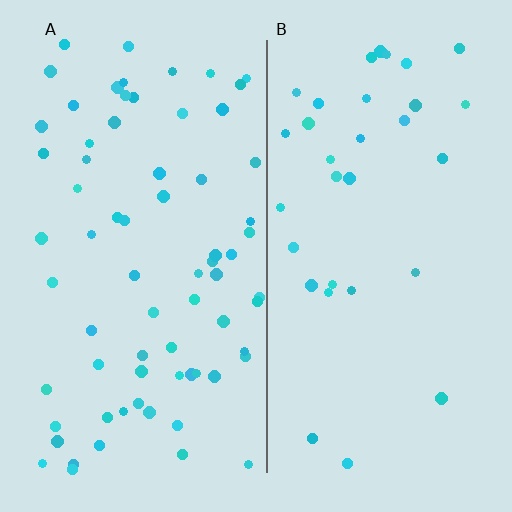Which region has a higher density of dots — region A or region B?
A (the left).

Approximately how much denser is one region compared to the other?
Approximately 2.2× — region A over region B.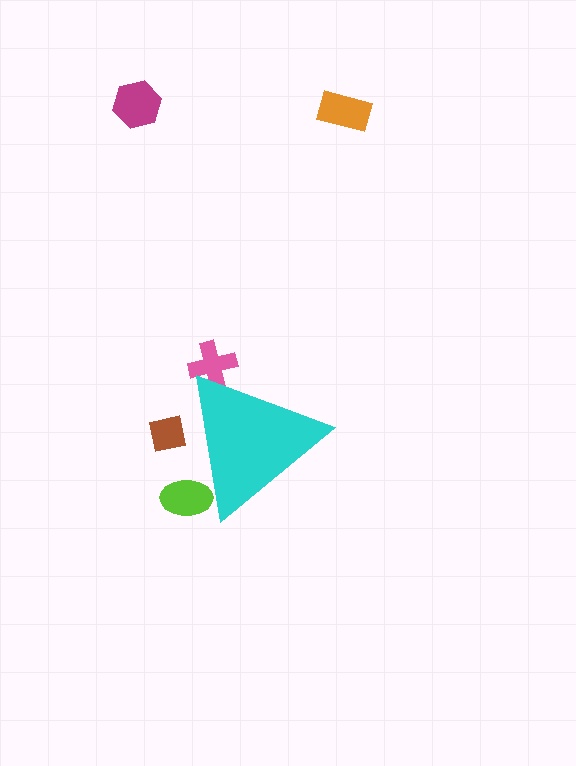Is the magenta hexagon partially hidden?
No, the magenta hexagon is fully visible.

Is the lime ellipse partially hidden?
Yes, the lime ellipse is partially hidden behind the cyan triangle.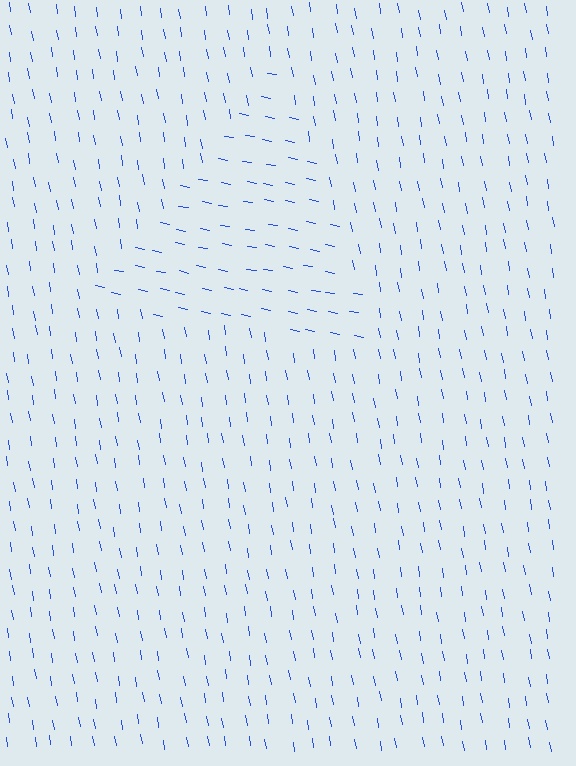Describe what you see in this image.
The image is filled with small blue line segments. A triangle region in the image has lines oriented differently from the surrounding lines, creating a visible texture boundary.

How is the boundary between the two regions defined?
The boundary is defined purely by a change in line orientation (approximately 69 degrees difference). All lines are the same color and thickness.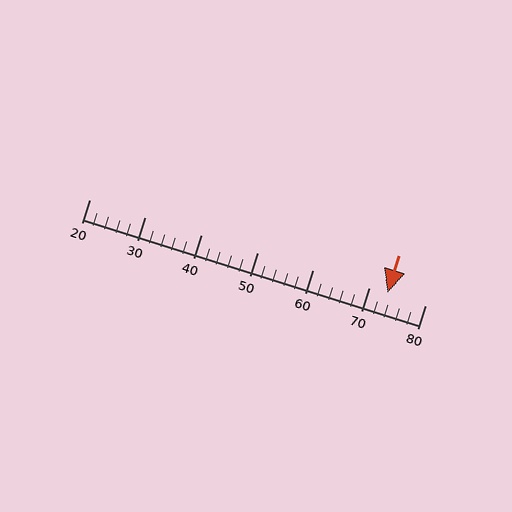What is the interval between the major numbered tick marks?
The major tick marks are spaced 10 units apart.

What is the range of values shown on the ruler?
The ruler shows values from 20 to 80.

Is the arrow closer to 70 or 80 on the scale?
The arrow is closer to 70.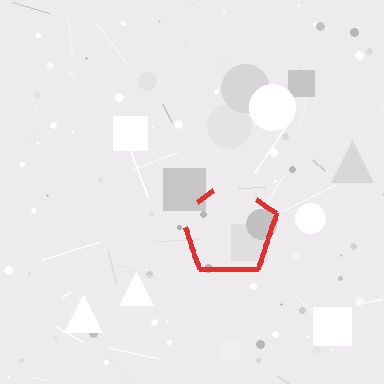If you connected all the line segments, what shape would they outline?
They would outline a pentagon.